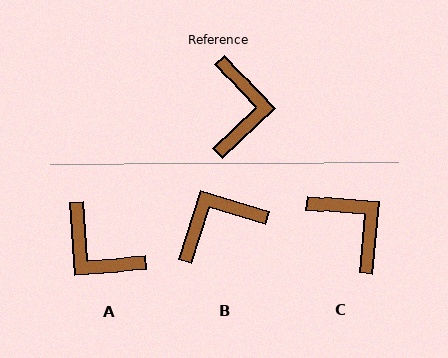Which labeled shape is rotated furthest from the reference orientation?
A, about 129 degrees away.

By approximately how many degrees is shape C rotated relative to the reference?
Approximately 42 degrees counter-clockwise.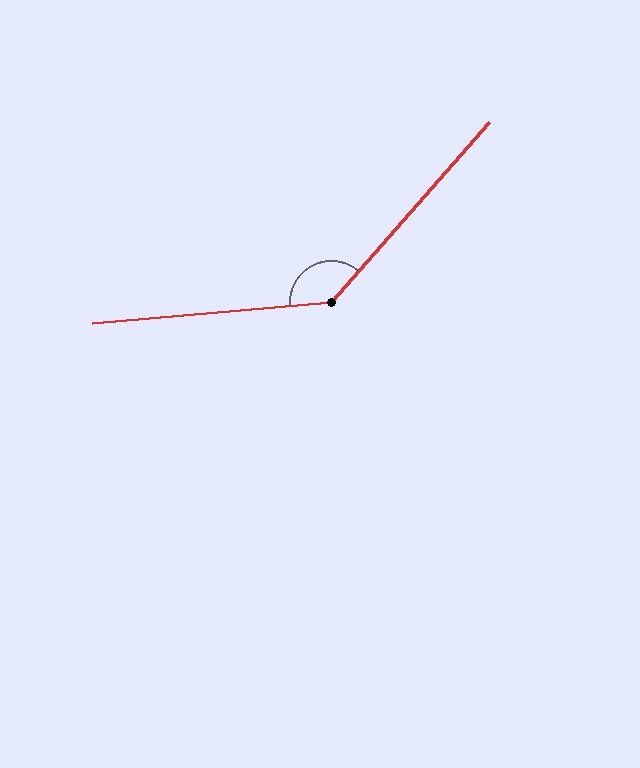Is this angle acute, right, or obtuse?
It is obtuse.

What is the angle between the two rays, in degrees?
Approximately 136 degrees.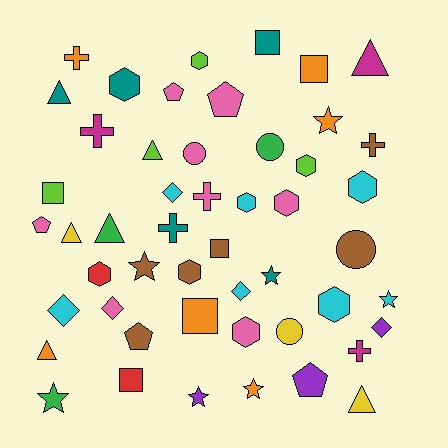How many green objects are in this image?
There are 3 green objects.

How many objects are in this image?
There are 50 objects.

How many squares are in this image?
There are 6 squares.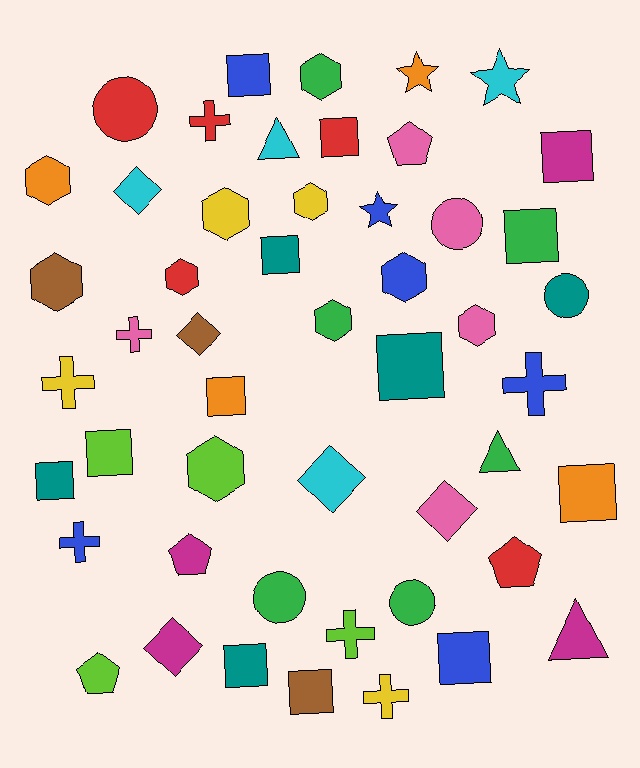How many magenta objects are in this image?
There are 4 magenta objects.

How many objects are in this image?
There are 50 objects.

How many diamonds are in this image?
There are 5 diamonds.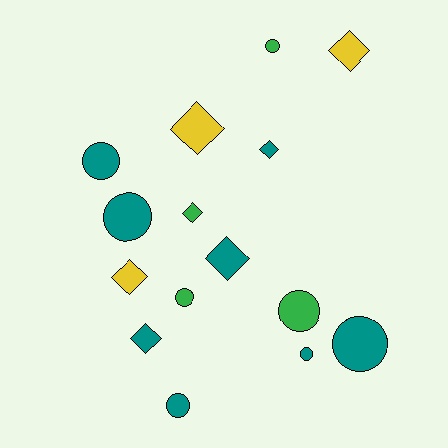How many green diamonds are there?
There is 1 green diamond.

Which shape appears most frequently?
Circle, with 8 objects.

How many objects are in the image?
There are 15 objects.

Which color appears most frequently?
Teal, with 8 objects.